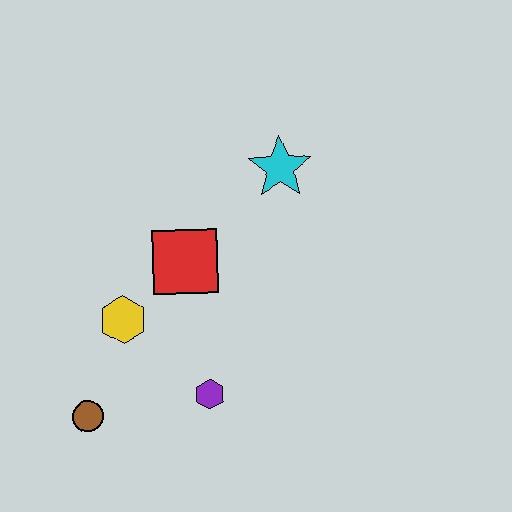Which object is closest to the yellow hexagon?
The red square is closest to the yellow hexagon.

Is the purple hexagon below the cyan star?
Yes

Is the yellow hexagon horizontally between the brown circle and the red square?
Yes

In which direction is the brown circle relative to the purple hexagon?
The brown circle is to the left of the purple hexagon.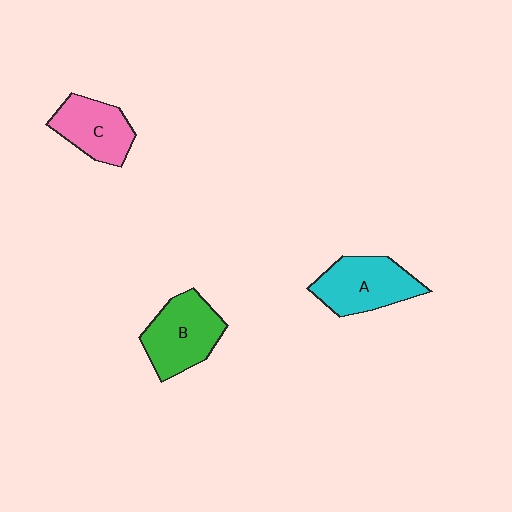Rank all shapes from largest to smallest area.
From largest to smallest: B (green), A (cyan), C (pink).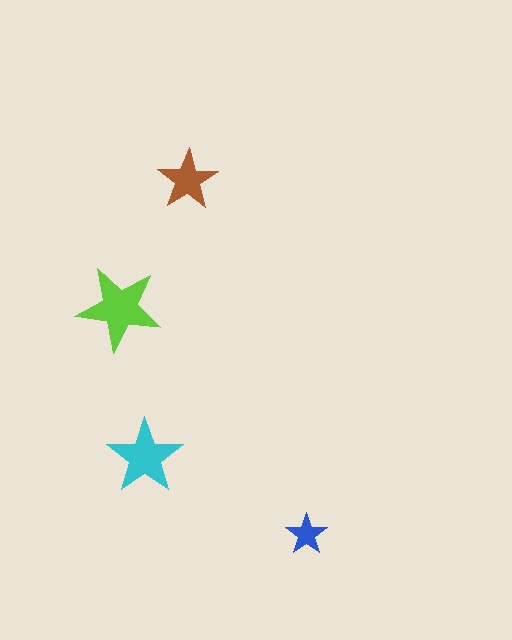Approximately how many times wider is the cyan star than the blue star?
About 2 times wider.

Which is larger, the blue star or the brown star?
The brown one.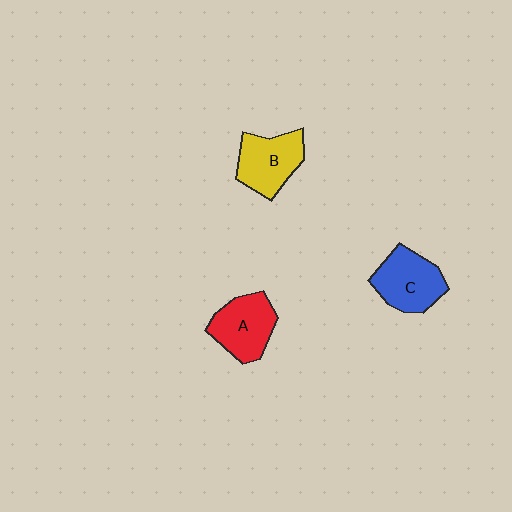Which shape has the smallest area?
Shape B (yellow).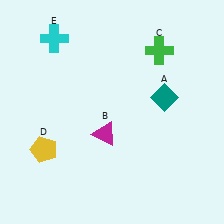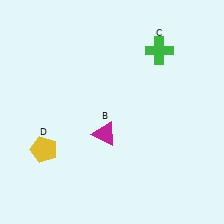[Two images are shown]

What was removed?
The teal diamond (A), the cyan cross (E) were removed in Image 2.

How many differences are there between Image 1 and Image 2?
There are 2 differences between the two images.